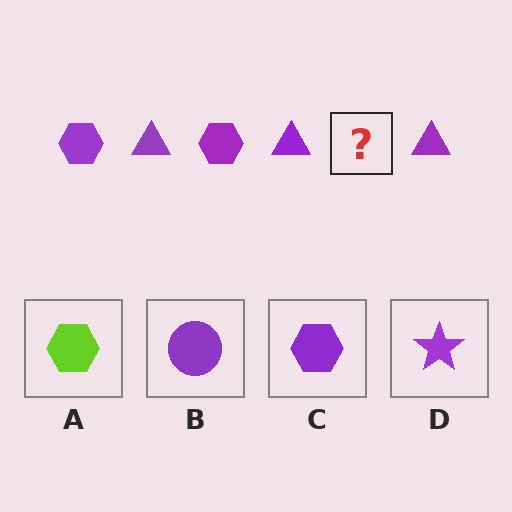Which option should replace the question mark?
Option C.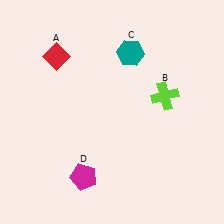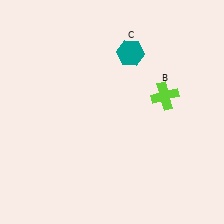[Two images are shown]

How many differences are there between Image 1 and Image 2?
There are 2 differences between the two images.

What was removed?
The red diamond (A), the magenta pentagon (D) were removed in Image 2.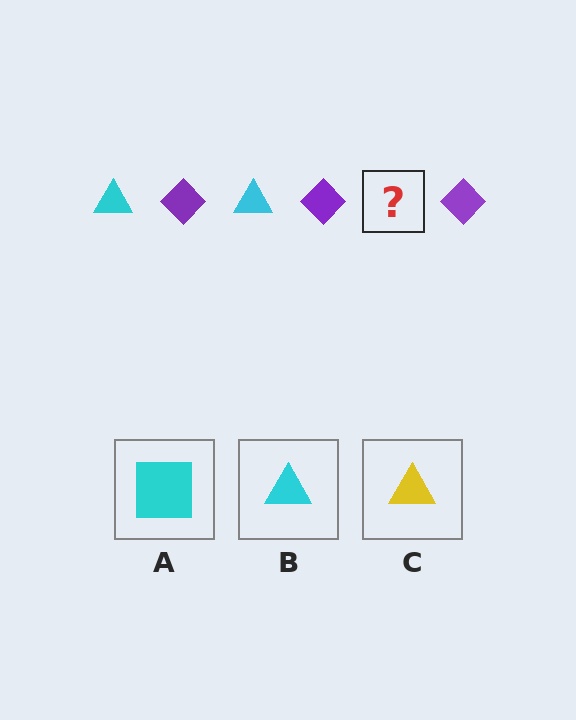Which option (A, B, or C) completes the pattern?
B.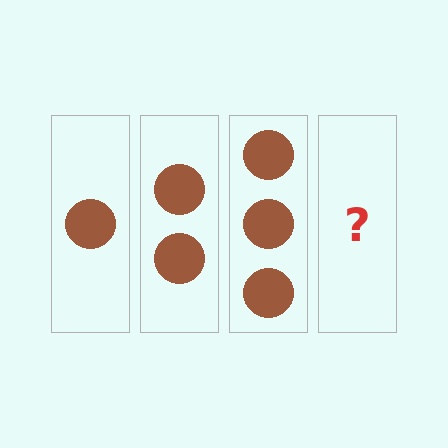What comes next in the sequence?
The next element should be 4 circles.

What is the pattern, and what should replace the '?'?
The pattern is that each step adds one more circle. The '?' should be 4 circles.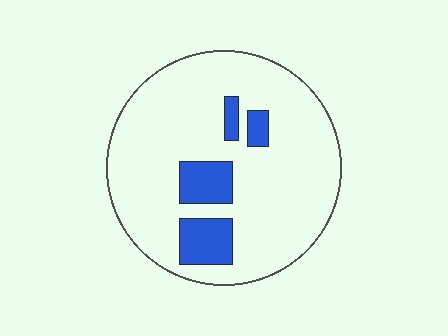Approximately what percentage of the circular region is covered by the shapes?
Approximately 15%.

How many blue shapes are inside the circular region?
4.